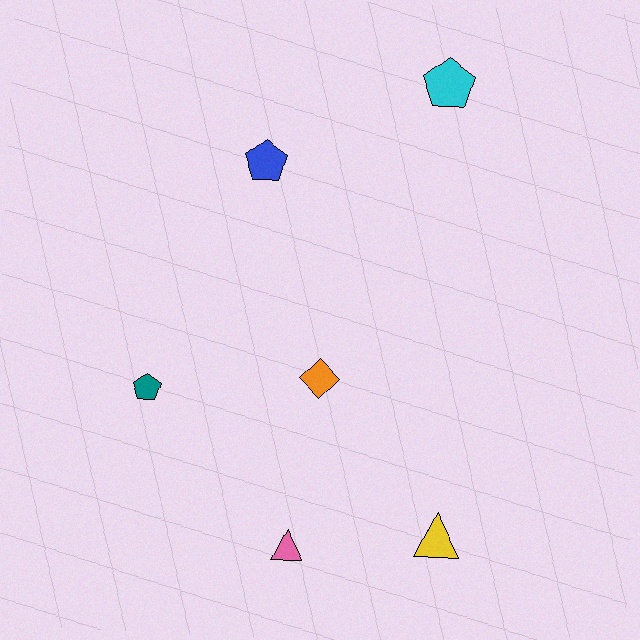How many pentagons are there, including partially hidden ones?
There are 3 pentagons.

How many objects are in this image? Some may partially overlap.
There are 6 objects.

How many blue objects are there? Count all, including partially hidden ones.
There is 1 blue object.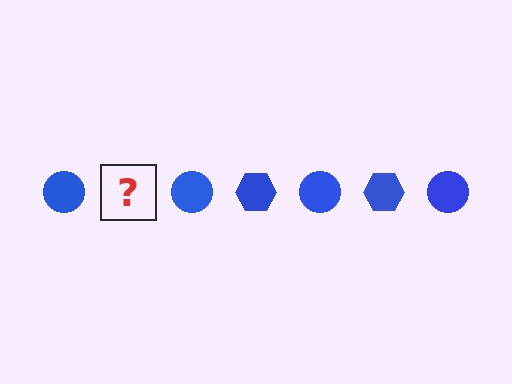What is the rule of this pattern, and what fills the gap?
The rule is that the pattern cycles through circle, hexagon shapes in blue. The gap should be filled with a blue hexagon.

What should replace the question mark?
The question mark should be replaced with a blue hexagon.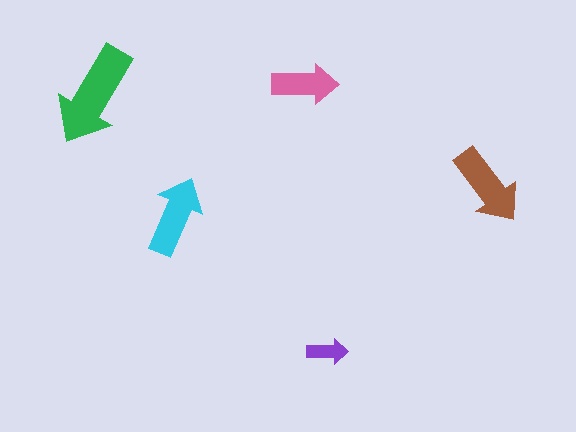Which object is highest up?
The pink arrow is topmost.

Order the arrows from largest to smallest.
the green one, the brown one, the cyan one, the pink one, the purple one.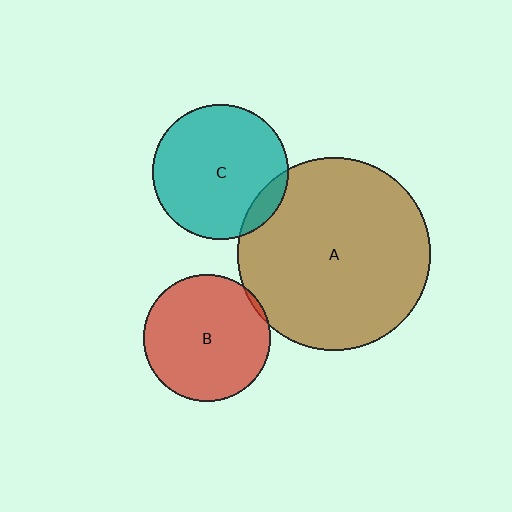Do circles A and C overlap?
Yes.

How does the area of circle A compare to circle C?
Approximately 2.0 times.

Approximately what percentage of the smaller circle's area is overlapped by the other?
Approximately 10%.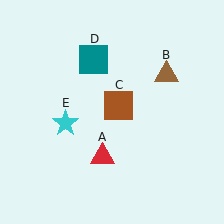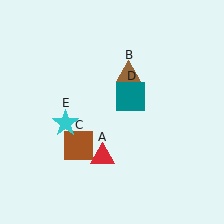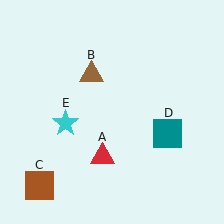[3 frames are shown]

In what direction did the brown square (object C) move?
The brown square (object C) moved down and to the left.